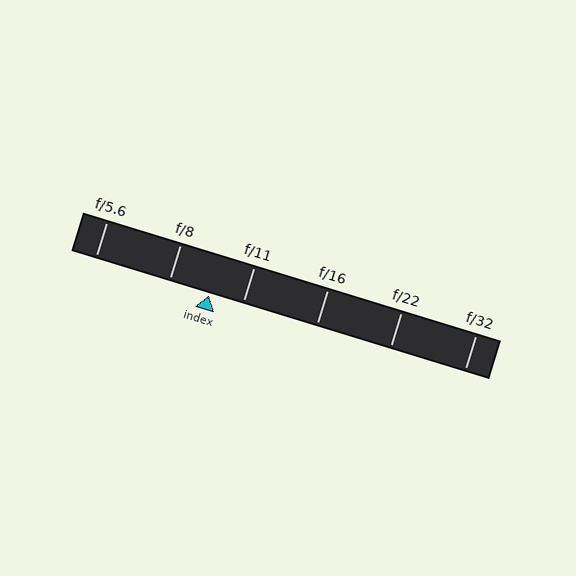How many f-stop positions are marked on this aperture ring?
There are 6 f-stop positions marked.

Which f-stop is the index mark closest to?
The index mark is closest to f/11.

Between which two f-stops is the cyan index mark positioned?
The index mark is between f/8 and f/11.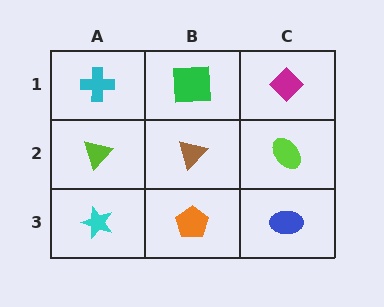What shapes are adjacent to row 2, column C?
A magenta diamond (row 1, column C), a blue ellipse (row 3, column C), a brown triangle (row 2, column B).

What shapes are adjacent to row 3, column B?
A brown triangle (row 2, column B), a cyan star (row 3, column A), a blue ellipse (row 3, column C).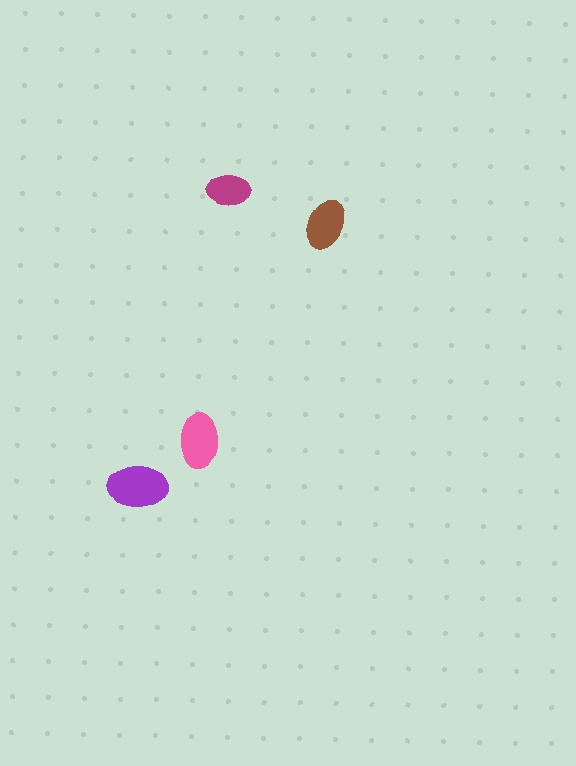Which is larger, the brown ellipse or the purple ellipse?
The purple one.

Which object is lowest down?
The purple ellipse is bottommost.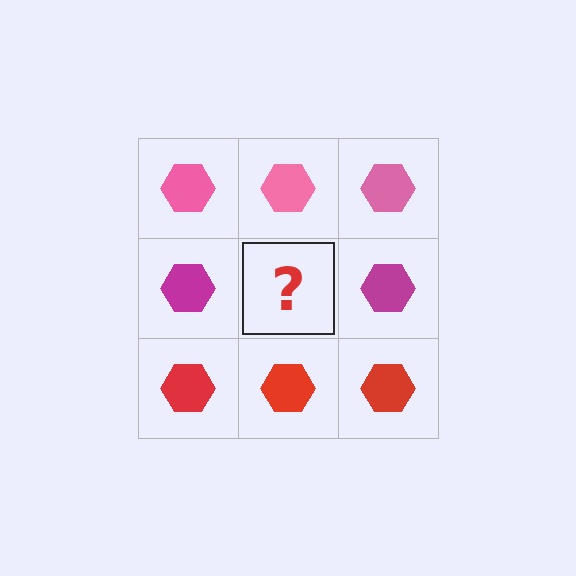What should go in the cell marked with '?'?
The missing cell should contain a magenta hexagon.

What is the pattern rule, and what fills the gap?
The rule is that each row has a consistent color. The gap should be filled with a magenta hexagon.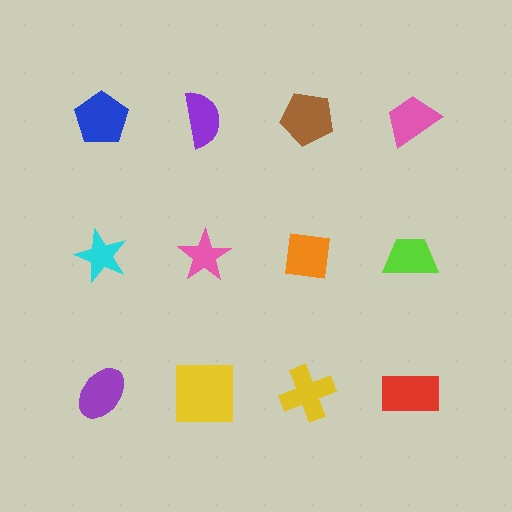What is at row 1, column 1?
A blue pentagon.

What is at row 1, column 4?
A pink trapezoid.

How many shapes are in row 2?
4 shapes.